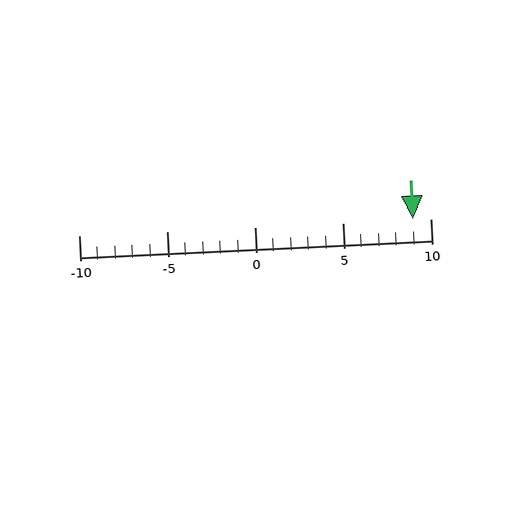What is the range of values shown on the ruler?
The ruler shows values from -10 to 10.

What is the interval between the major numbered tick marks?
The major tick marks are spaced 5 units apart.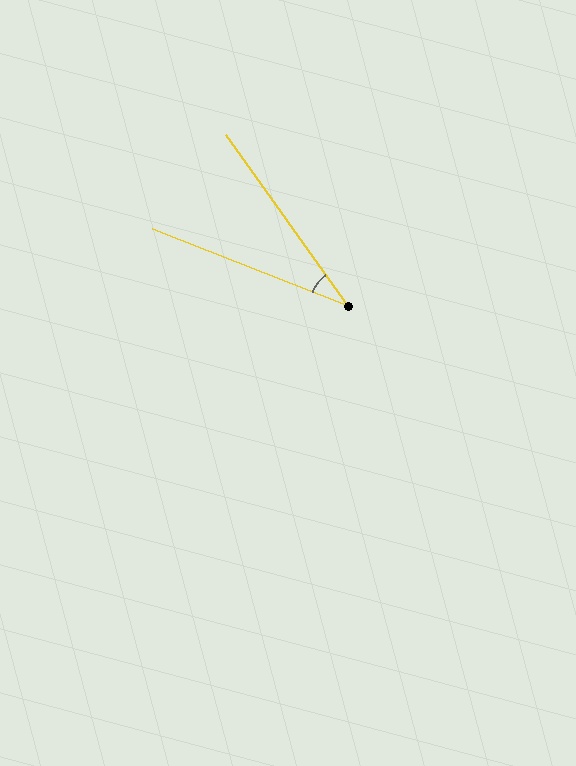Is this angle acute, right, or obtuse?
It is acute.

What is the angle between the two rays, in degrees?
Approximately 33 degrees.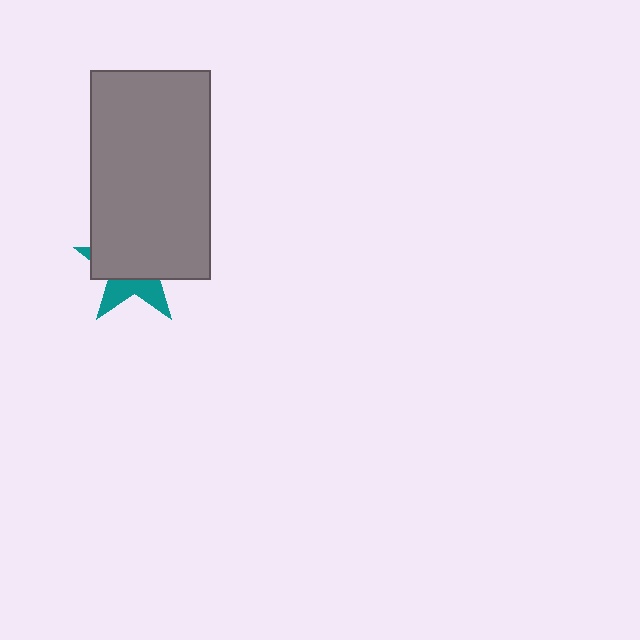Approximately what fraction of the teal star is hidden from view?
Roughly 65% of the teal star is hidden behind the gray rectangle.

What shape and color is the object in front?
The object in front is a gray rectangle.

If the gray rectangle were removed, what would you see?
You would see the complete teal star.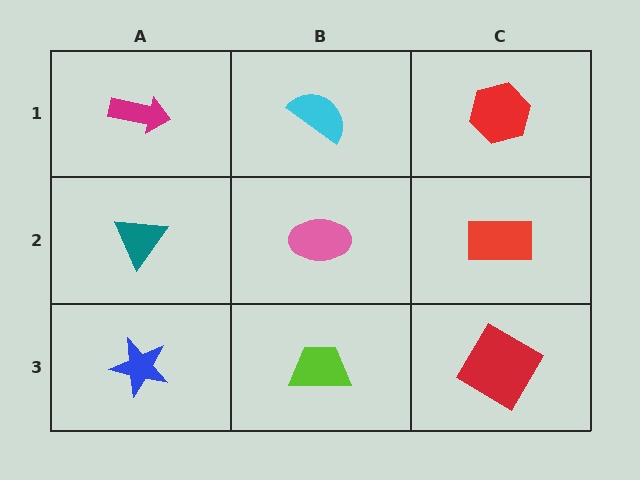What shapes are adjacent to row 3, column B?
A pink ellipse (row 2, column B), a blue star (row 3, column A), a red diamond (row 3, column C).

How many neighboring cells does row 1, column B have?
3.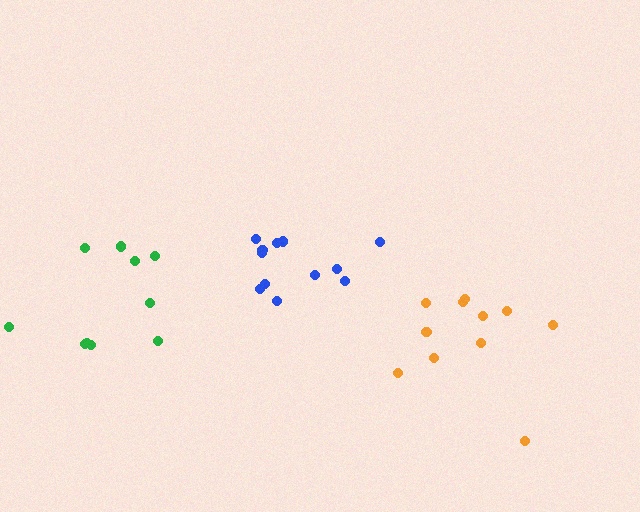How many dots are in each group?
Group 1: 12 dots, Group 2: 11 dots, Group 3: 10 dots (33 total).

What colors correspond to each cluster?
The clusters are colored: blue, orange, green.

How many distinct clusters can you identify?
There are 3 distinct clusters.